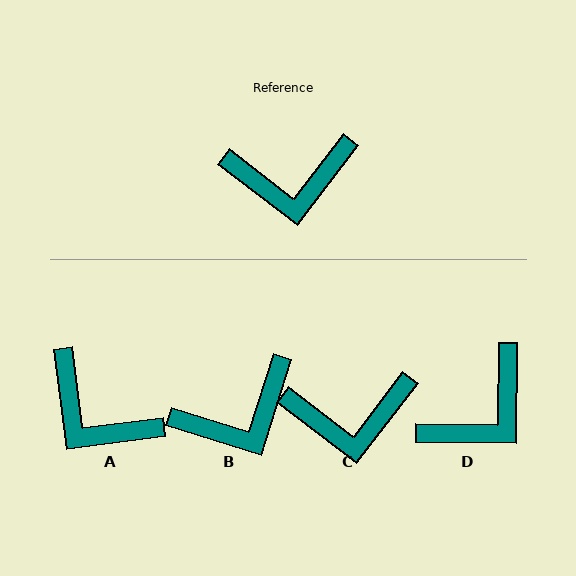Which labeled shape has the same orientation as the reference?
C.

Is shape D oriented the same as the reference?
No, it is off by about 37 degrees.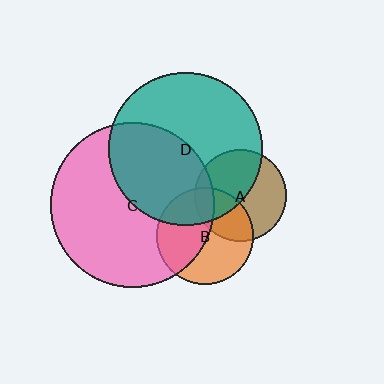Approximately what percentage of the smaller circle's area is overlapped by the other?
Approximately 45%.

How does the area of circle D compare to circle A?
Approximately 2.8 times.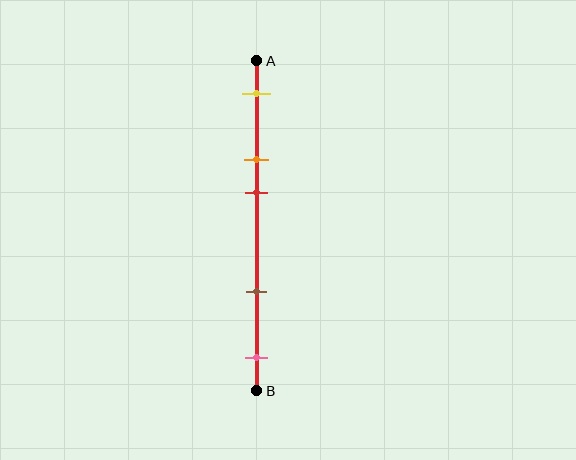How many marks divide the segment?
There are 5 marks dividing the segment.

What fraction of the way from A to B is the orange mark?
The orange mark is approximately 30% (0.3) of the way from A to B.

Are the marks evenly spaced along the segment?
No, the marks are not evenly spaced.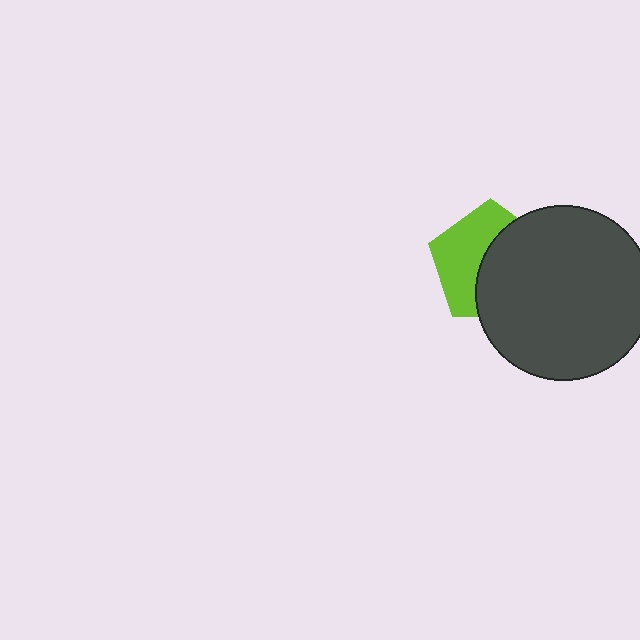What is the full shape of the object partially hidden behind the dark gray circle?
The partially hidden object is a lime pentagon.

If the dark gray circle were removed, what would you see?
You would see the complete lime pentagon.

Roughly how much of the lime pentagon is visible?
About half of it is visible (roughly 47%).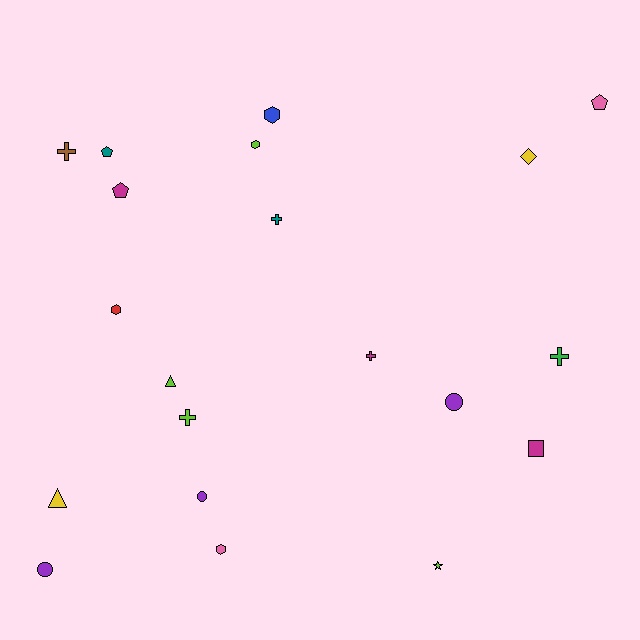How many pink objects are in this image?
There are 2 pink objects.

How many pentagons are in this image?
There are 3 pentagons.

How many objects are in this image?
There are 20 objects.